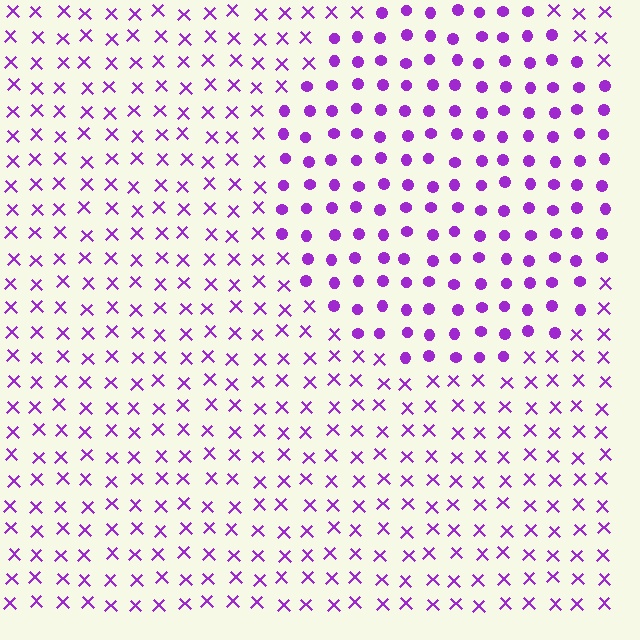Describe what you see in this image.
The image is filled with small purple elements arranged in a uniform grid. A circle-shaped region contains circles, while the surrounding area contains X marks. The boundary is defined purely by the change in element shape.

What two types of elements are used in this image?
The image uses circles inside the circle region and X marks outside it.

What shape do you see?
I see a circle.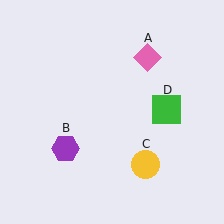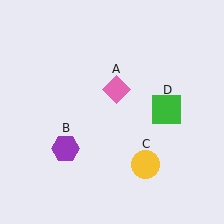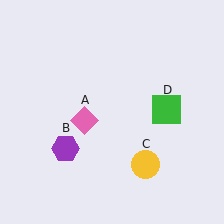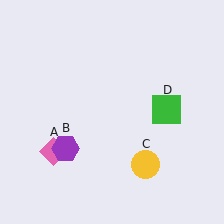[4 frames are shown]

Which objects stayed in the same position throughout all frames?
Purple hexagon (object B) and yellow circle (object C) and green square (object D) remained stationary.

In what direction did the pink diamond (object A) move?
The pink diamond (object A) moved down and to the left.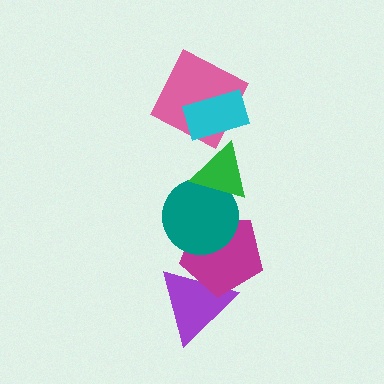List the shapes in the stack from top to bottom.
From top to bottom: the cyan rectangle, the pink square, the green triangle, the teal circle, the magenta pentagon, the purple triangle.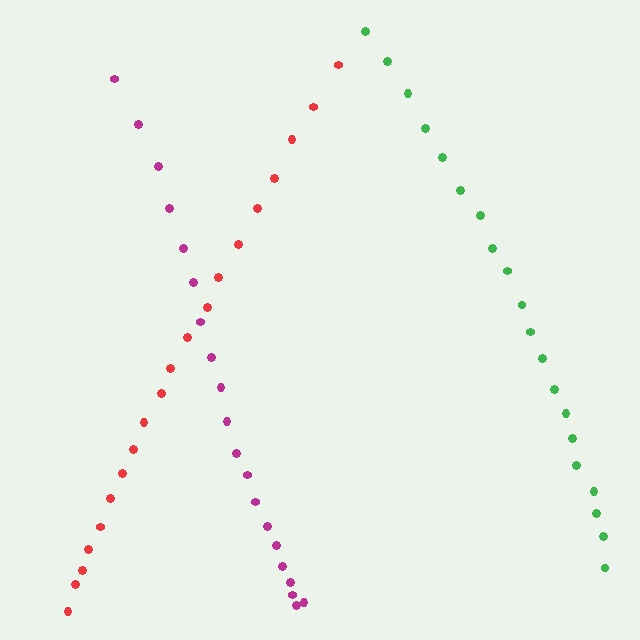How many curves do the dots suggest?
There are 3 distinct paths.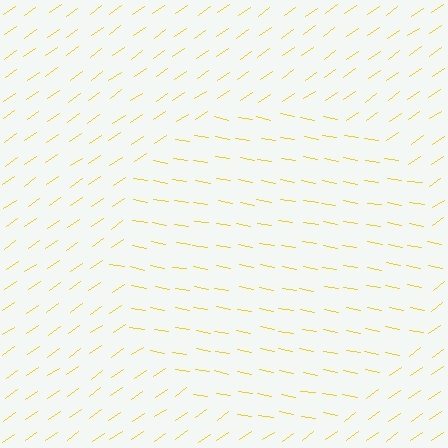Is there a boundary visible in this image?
Yes, there is a texture boundary formed by a change in line orientation.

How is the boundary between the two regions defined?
The boundary is defined purely by a change in line orientation (approximately 45 degrees difference). All lines are the same color and thickness.